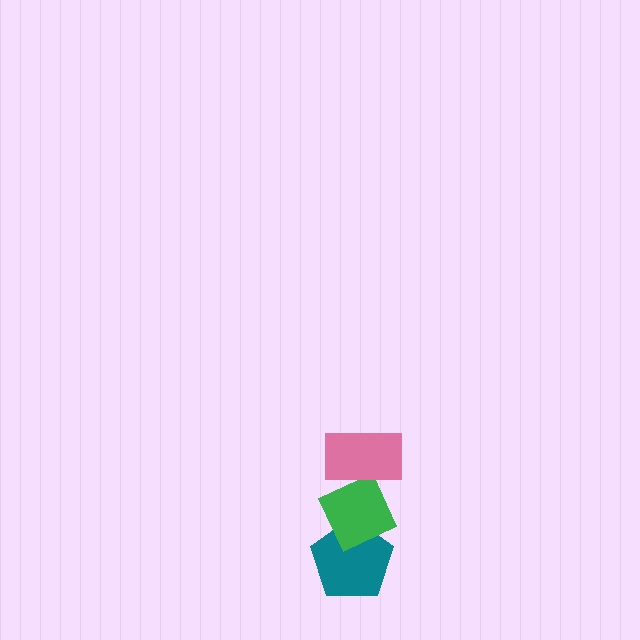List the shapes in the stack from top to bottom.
From top to bottom: the pink rectangle, the green diamond, the teal pentagon.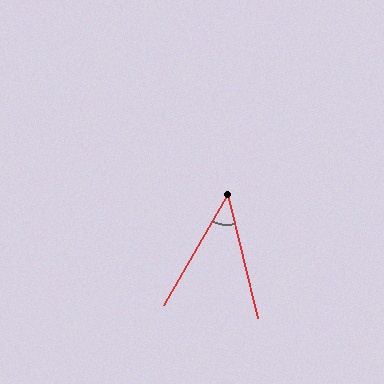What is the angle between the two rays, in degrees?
Approximately 44 degrees.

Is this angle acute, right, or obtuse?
It is acute.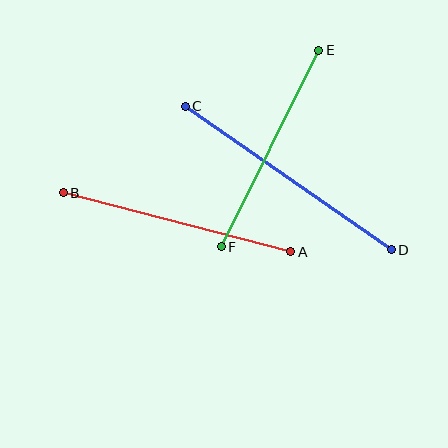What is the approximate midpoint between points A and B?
The midpoint is at approximately (177, 222) pixels.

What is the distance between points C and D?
The distance is approximately 251 pixels.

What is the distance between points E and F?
The distance is approximately 219 pixels.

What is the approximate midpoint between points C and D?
The midpoint is at approximately (288, 178) pixels.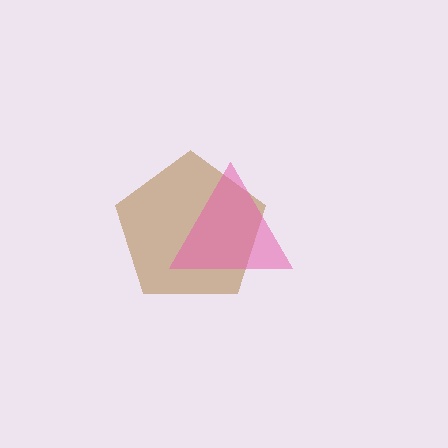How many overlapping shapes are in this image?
There are 2 overlapping shapes in the image.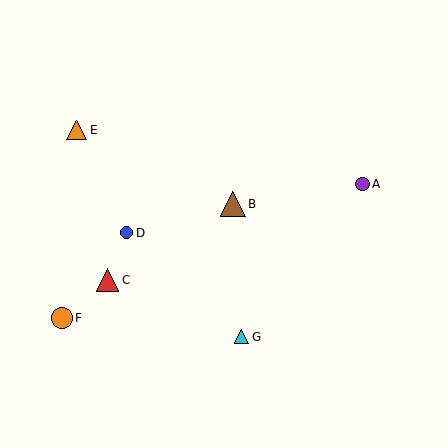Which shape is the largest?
The brown triangle (labeled B) is the largest.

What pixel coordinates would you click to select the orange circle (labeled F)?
Click at (62, 318) to select the orange circle F.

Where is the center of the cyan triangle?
The center of the cyan triangle is at (241, 337).